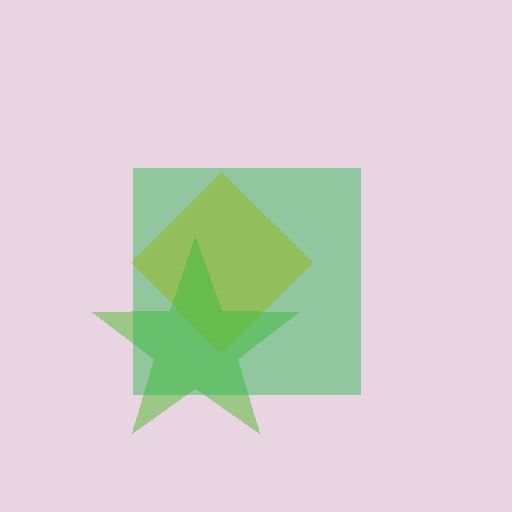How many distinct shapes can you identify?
There are 3 distinct shapes: a yellow diamond, a lime star, a green square.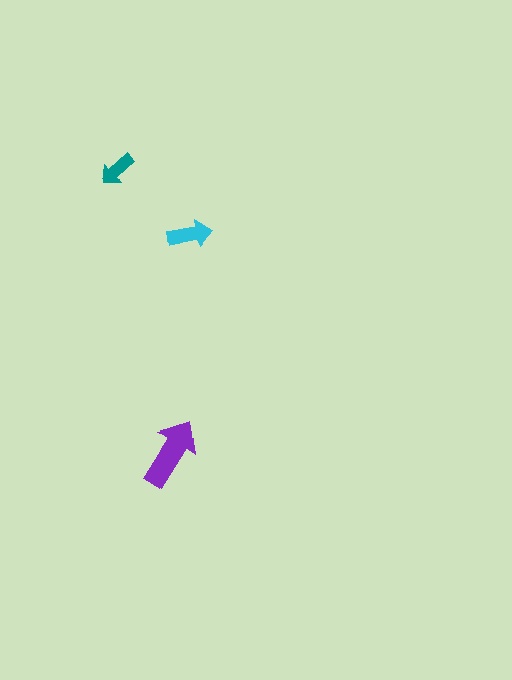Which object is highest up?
The teal arrow is topmost.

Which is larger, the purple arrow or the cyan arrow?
The purple one.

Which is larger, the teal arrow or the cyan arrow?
The cyan one.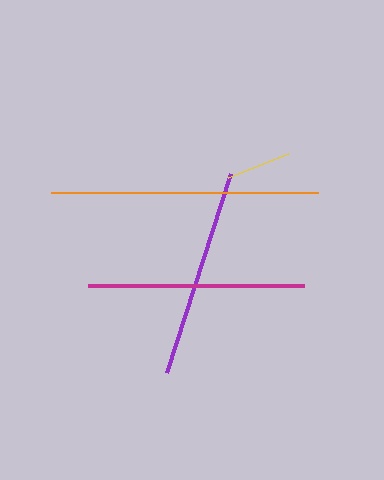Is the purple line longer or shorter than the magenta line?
The magenta line is longer than the purple line.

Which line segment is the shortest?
The yellow line is the shortest at approximately 64 pixels.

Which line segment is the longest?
The orange line is the longest at approximately 267 pixels.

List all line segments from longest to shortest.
From longest to shortest: orange, magenta, purple, yellow.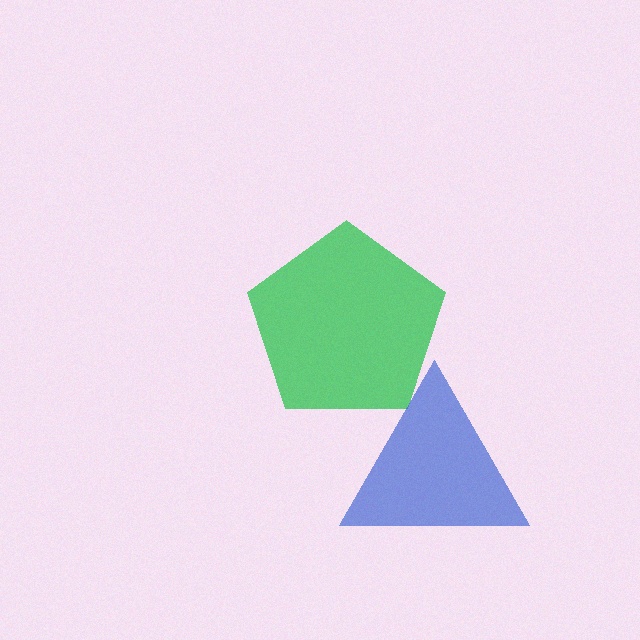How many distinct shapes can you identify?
There are 2 distinct shapes: a green pentagon, a blue triangle.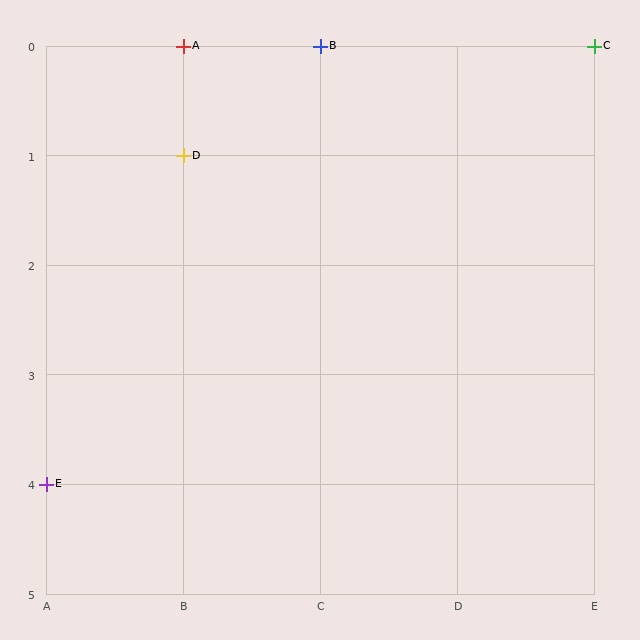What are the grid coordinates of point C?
Point C is at grid coordinates (E, 0).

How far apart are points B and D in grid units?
Points B and D are 1 column and 1 row apart (about 1.4 grid units diagonally).